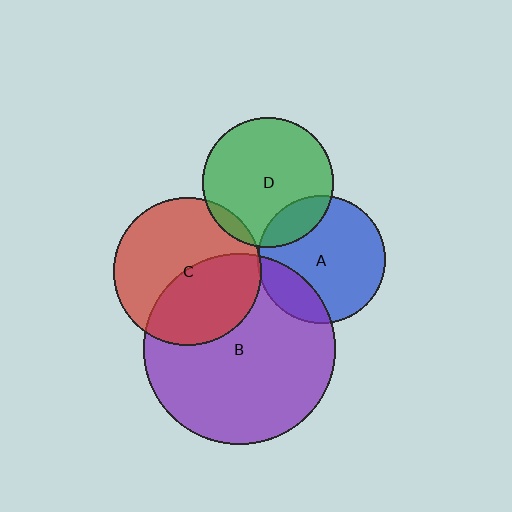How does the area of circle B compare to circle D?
Approximately 2.2 times.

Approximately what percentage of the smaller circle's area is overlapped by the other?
Approximately 20%.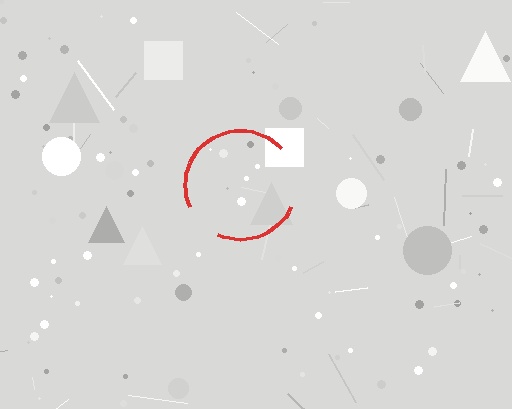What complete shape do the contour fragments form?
The contour fragments form a circle.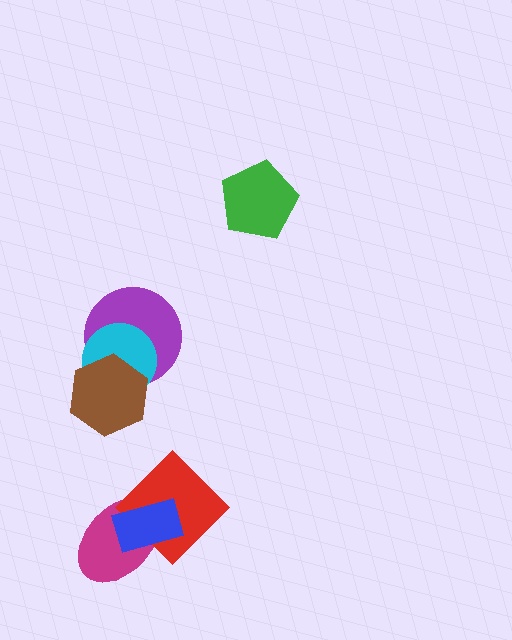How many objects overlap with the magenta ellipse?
2 objects overlap with the magenta ellipse.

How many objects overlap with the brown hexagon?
2 objects overlap with the brown hexagon.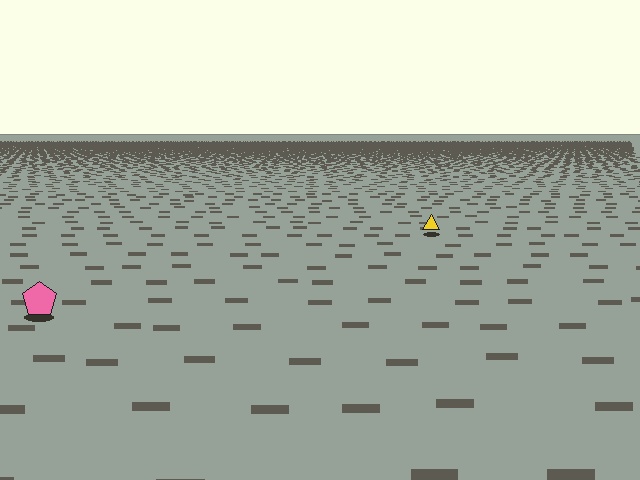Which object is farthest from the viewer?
The yellow triangle is farthest from the viewer. It appears smaller and the ground texture around it is denser.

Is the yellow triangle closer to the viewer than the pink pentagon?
No. The pink pentagon is closer — you can tell from the texture gradient: the ground texture is coarser near it.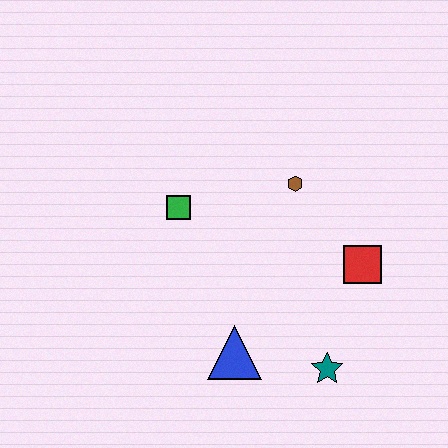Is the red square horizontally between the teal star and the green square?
No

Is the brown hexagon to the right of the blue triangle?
Yes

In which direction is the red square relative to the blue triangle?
The red square is to the right of the blue triangle.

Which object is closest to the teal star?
The blue triangle is closest to the teal star.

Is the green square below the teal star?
No